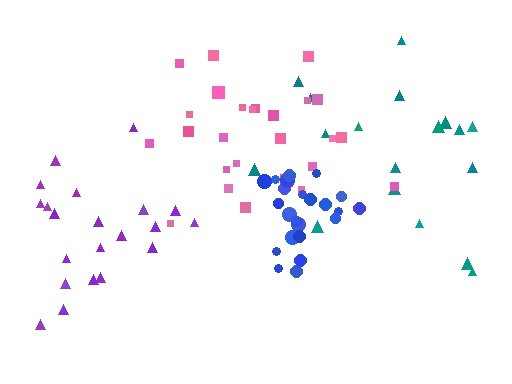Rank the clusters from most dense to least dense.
blue, pink, purple, teal.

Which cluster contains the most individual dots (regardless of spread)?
Pink (26).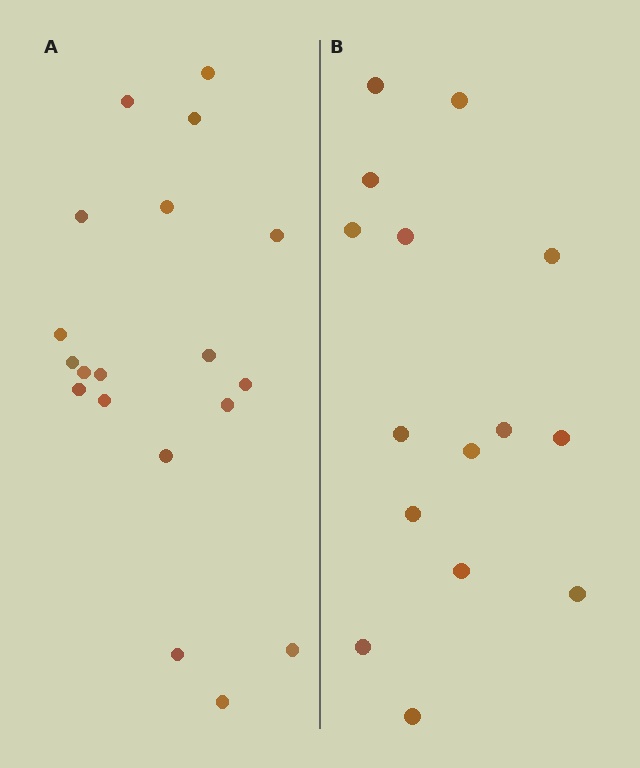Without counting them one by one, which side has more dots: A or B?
Region A (the left region) has more dots.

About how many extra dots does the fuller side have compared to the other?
Region A has about 4 more dots than region B.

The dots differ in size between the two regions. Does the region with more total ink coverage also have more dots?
No. Region B has more total ink coverage because its dots are larger, but region A actually contains more individual dots. Total area can be misleading — the number of items is what matters here.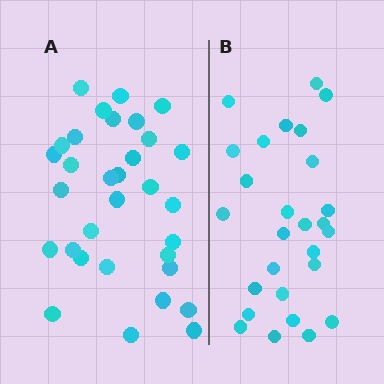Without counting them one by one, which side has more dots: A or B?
Region A (the left region) has more dots.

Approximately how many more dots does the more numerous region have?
Region A has about 5 more dots than region B.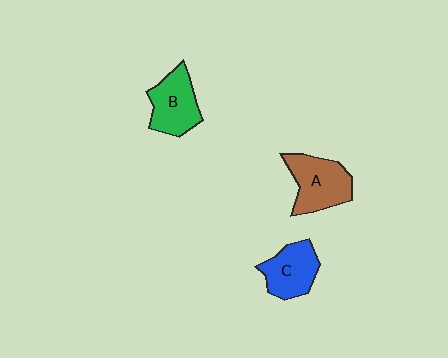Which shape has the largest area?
Shape A (brown).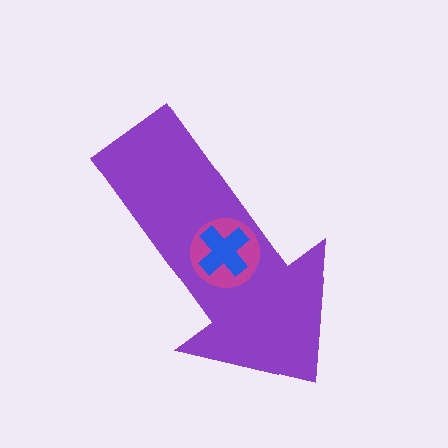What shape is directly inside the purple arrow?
The magenta circle.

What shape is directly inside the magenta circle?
The blue cross.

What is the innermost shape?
The blue cross.